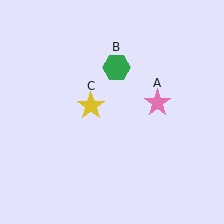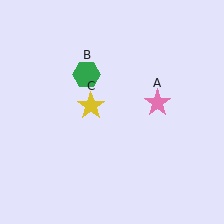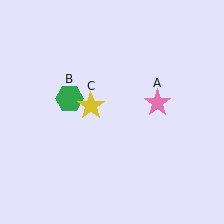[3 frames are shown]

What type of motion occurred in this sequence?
The green hexagon (object B) rotated counterclockwise around the center of the scene.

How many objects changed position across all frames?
1 object changed position: green hexagon (object B).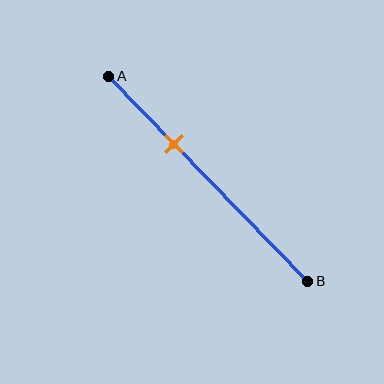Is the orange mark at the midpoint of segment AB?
No, the mark is at about 35% from A, not at the 50% midpoint.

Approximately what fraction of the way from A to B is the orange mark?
The orange mark is approximately 35% of the way from A to B.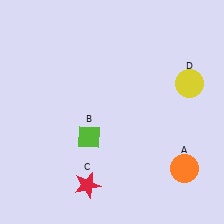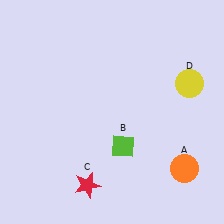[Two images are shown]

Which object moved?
The lime diamond (B) moved right.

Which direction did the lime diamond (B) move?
The lime diamond (B) moved right.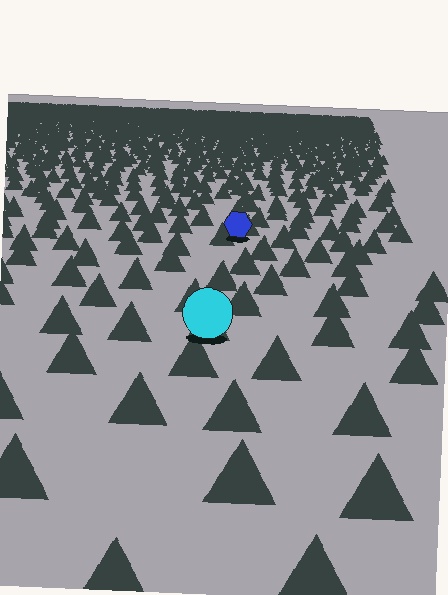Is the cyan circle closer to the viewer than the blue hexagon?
Yes. The cyan circle is closer — you can tell from the texture gradient: the ground texture is coarser near it.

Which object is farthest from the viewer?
The blue hexagon is farthest from the viewer. It appears smaller and the ground texture around it is denser.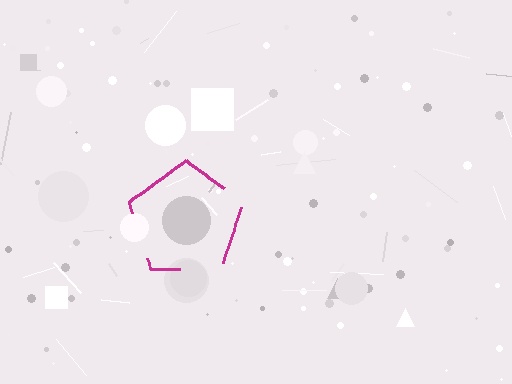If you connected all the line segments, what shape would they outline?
They would outline a pentagon.